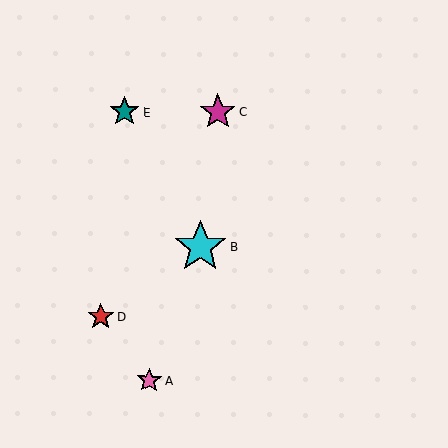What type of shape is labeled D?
Shape D is a red star.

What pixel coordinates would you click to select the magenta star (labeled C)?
Click at (218, 112) to select the magenta star C.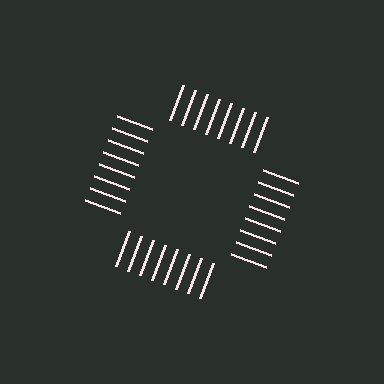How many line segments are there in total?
32 — 8 along each of the 4 edges.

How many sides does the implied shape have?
4 sides — the line-ends trace a square.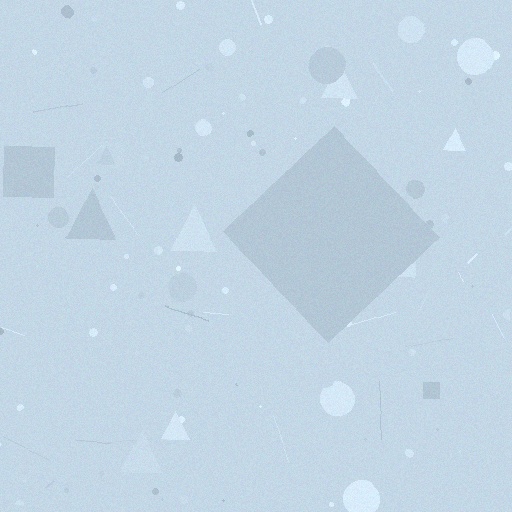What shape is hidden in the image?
A diamond is hidden in the image.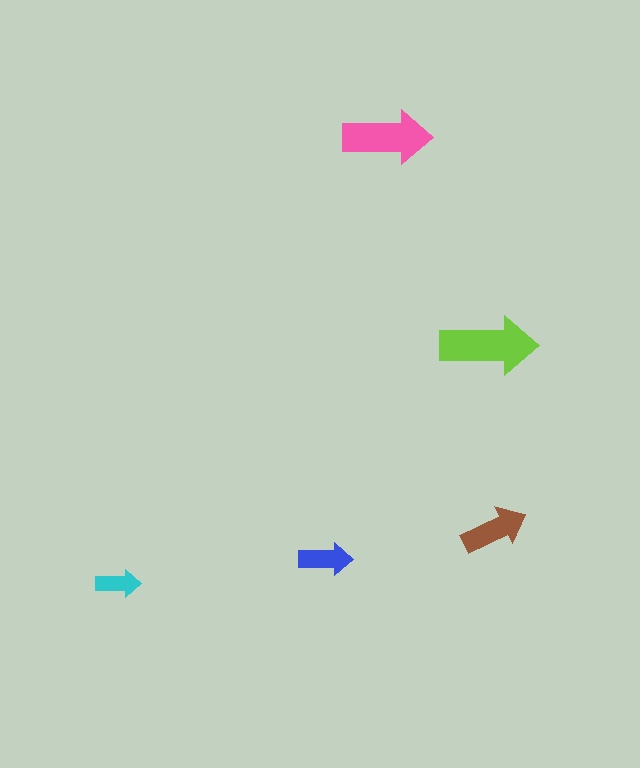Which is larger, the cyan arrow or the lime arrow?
The lime one.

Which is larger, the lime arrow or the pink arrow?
The lime one.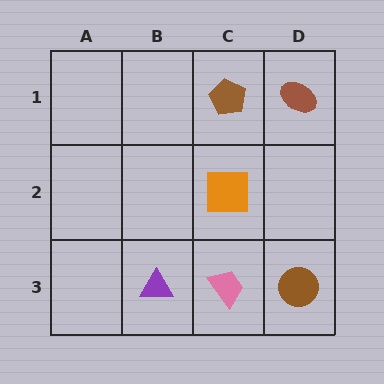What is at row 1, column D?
A brown ellipse.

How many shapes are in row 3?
3 shapes.